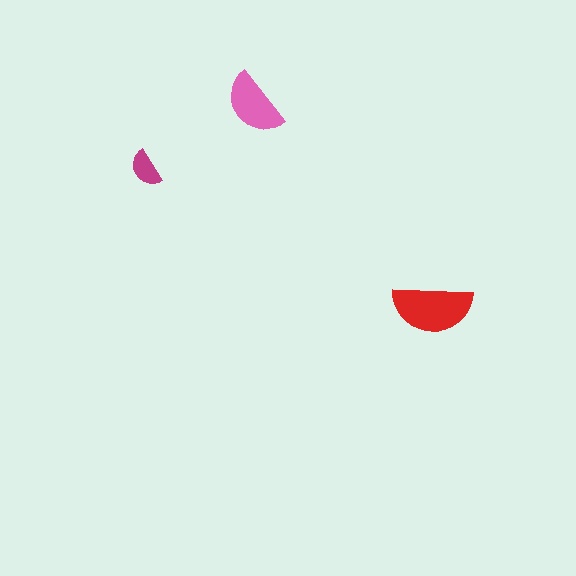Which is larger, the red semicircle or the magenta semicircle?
The red one.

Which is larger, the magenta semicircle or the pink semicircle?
The pink one.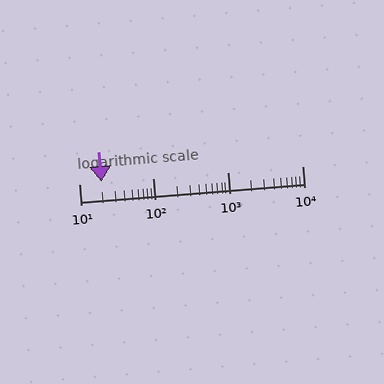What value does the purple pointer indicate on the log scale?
The pointer indicates approximately 20.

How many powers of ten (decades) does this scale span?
The scale spans 3 decades, from 10 to 10000.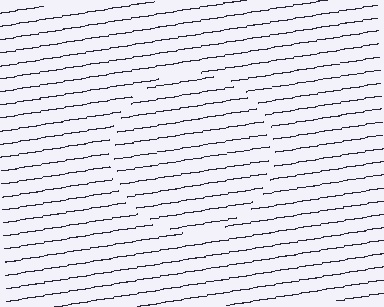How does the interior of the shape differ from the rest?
The interior of the shape contains the same grating, shifted by half a period — the contour is defined by the phase discontinuity where line-ends from the inner and outer gratings abut.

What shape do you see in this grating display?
An illusory circle. The interior of the shape contains the same grating, shifted by half a period — the contour is defined by the phase discontinuity where line-ends from the inner and outer gratings abut.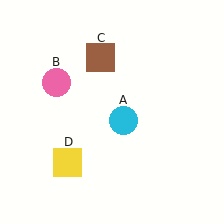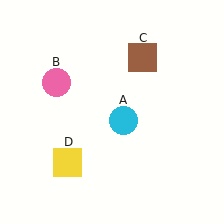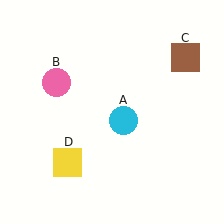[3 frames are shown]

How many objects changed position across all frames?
1 object changed position: brown square (object C).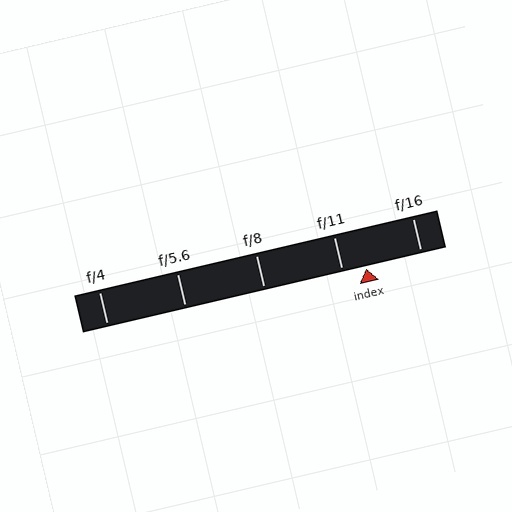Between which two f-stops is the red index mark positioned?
The index mark is between f/11 and f/16.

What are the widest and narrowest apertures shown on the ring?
The widest aperture shown is f/4 and the narrowest is f/16.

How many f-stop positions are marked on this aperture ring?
There are 5 f-stop positions marked.